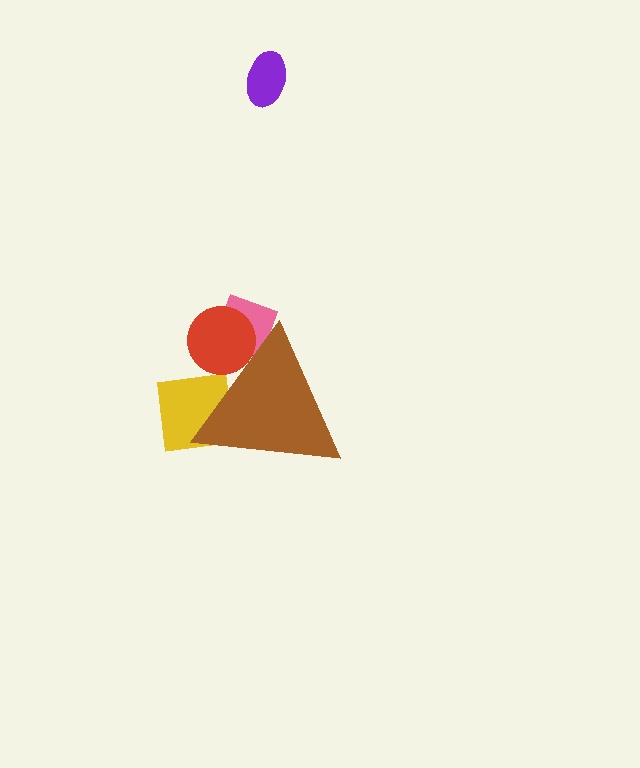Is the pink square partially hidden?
Yes, the pink square is partially hidden behind the brown triangle.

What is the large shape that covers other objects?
A brown triangle.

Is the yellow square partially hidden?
Yes, the yellow square is partially hidden behind the brown triangle.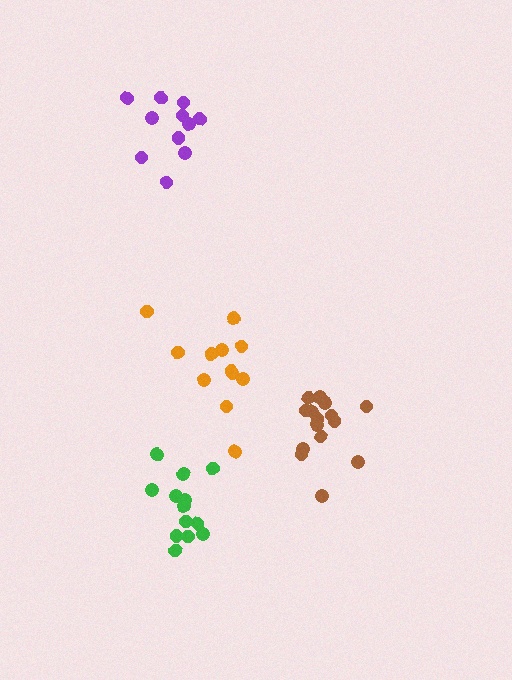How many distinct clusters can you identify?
There are 4 distinct clusters.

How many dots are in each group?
Group 1: 15 dots, Group 2: 11 dots, Group 3: 12 dots, Group 4: 13 dots (51 total).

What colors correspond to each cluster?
The clusters are colored: brown, purple, orange, green.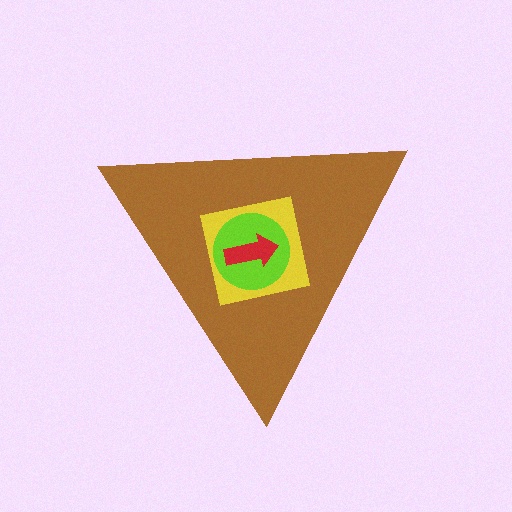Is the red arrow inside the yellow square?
Yes.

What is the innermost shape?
The red arrow.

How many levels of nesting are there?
4.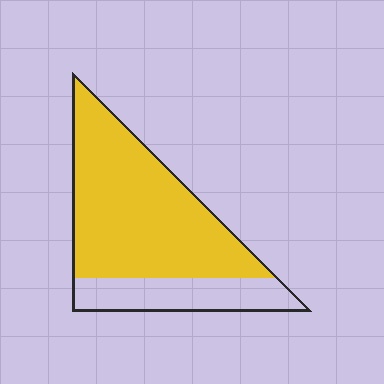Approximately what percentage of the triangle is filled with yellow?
Approximately 75%.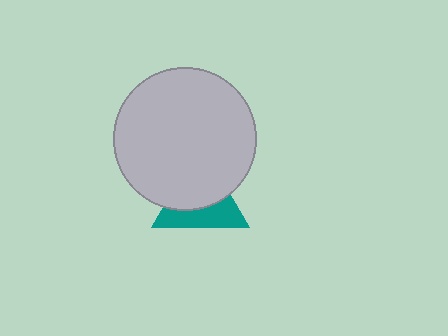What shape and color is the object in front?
The object in front is a light gray circle.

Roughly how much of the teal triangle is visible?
A small part of it is visible (roughly 43%).